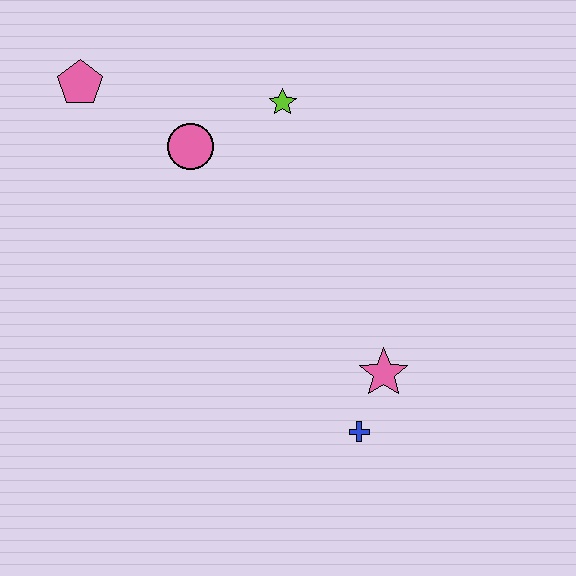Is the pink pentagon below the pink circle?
No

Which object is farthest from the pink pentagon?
The blue cross is farthest from the pink pentagon.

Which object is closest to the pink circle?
The lime star is closest to the pink circle.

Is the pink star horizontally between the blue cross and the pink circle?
No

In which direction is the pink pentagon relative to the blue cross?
The pink pentagon is above the blue cross.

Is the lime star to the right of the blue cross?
No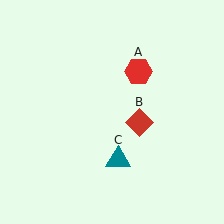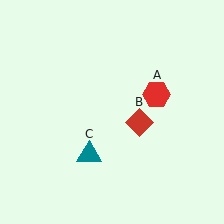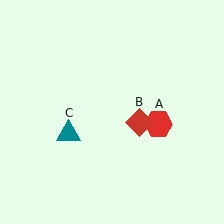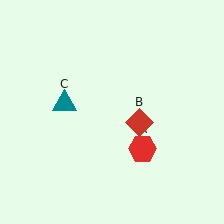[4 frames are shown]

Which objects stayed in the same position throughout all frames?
Red diamond (object B) remained stationary.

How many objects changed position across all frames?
2 objects changed position: red hexagon (object A), teal triangle (object C).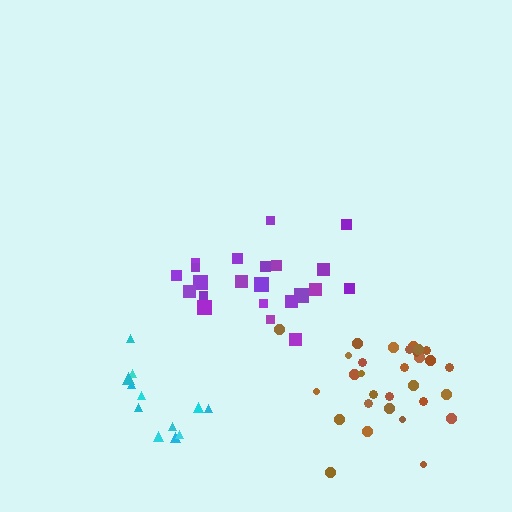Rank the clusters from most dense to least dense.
brown, purple, cyan.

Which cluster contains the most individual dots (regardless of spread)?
Brown (30).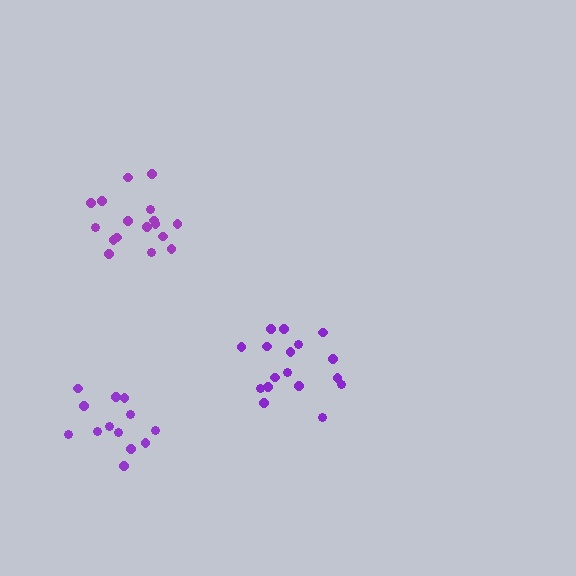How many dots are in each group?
Group 1: 17 dots, Group 2: 13 dots, Group 3: 17 dots (47 total).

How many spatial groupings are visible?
There are 3 spatial groupings.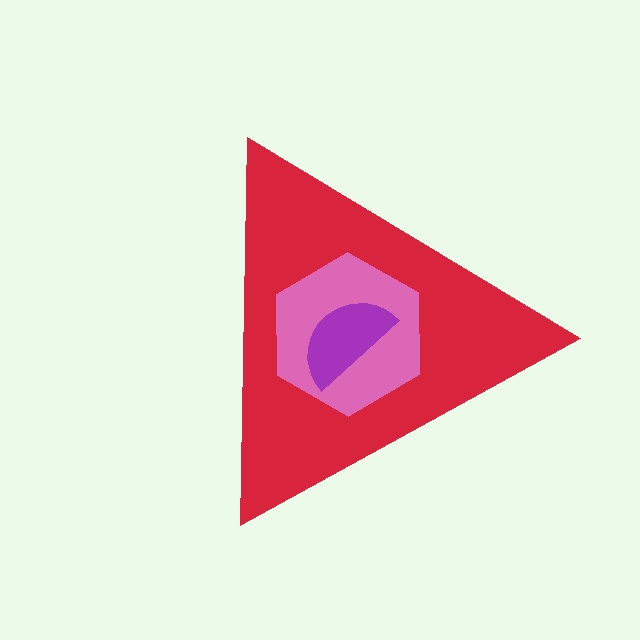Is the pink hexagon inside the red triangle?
Yes.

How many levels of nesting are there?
3.